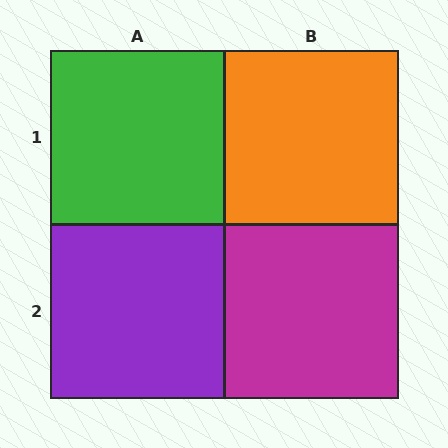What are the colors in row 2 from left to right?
Purple, magenta.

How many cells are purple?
1 cell is purple.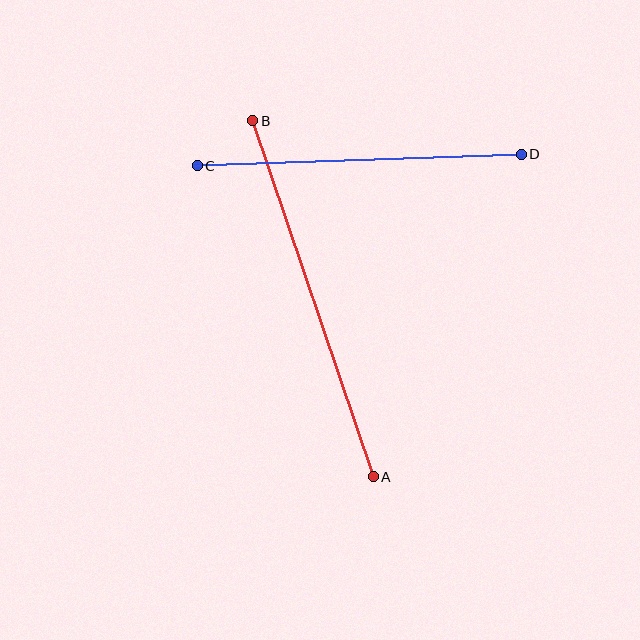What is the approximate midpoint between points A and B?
The midpoint is at approximately (313, 299) pixels.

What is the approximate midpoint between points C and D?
The midpoint is at approximately (359, 160) pixels.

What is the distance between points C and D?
The distance is approximately 324 pixels.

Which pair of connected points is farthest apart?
Points A and B are farthest apart.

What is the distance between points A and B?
The distance is approximately 376 pixels.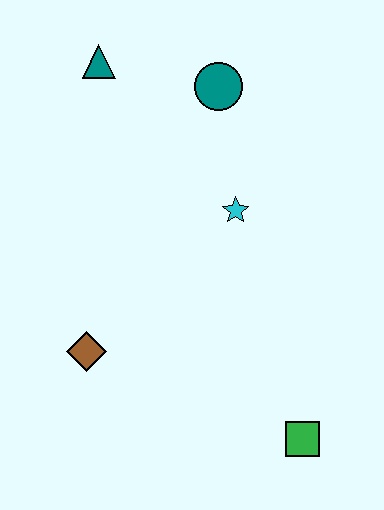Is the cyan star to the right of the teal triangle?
Yes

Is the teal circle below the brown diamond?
No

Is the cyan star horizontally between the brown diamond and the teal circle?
No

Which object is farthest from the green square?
The teal triangle is farthest from the green square.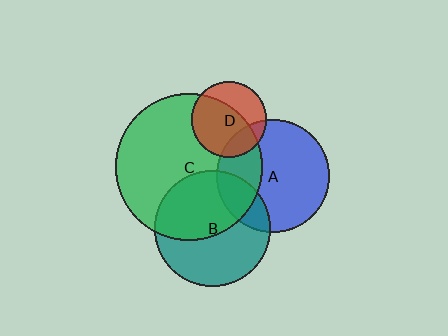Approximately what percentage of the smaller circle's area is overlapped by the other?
Approximately 65%.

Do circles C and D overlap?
Yes.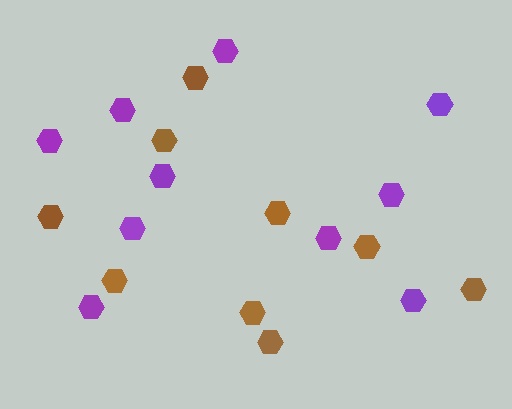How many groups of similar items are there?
There are 2 groups: one group of purple hexagons (10) and one group of brown hexagons (9).